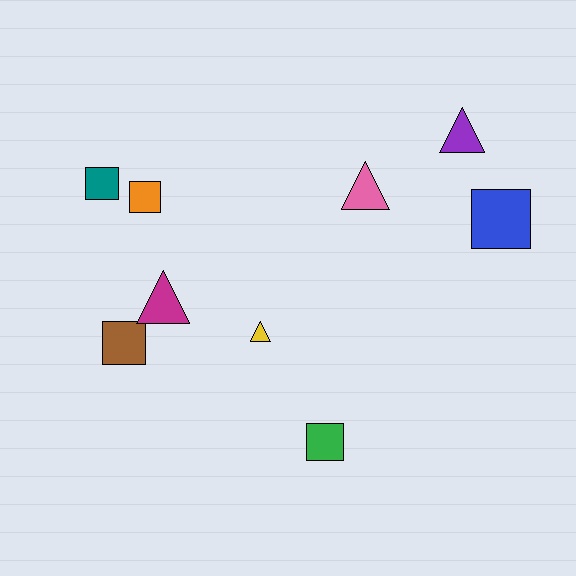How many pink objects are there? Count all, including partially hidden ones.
There is 1 pink object.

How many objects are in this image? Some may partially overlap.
There are 9 objects.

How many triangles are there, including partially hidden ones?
There are 4 triangles.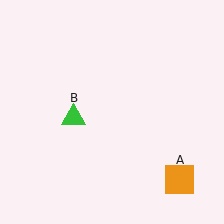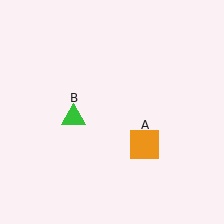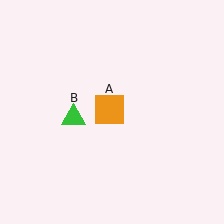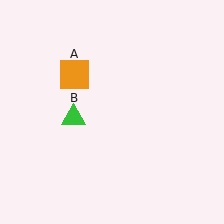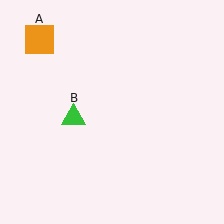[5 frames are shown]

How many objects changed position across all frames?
1 object changed position: orange square (object A).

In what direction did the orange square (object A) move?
The orange square (object A) moved up and to the left.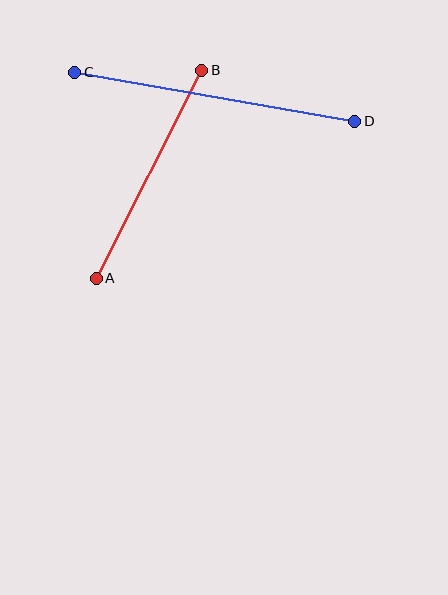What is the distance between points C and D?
The distance is approximately 284 pixels.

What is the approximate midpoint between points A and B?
The midpoint is at approximately (149, 174) pixels.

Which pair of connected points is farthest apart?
Points C and D are farthest apart.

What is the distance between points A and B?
The distance is approximately 233 pixels.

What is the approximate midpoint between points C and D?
The midpoint is at approximately (215, 97) pixels.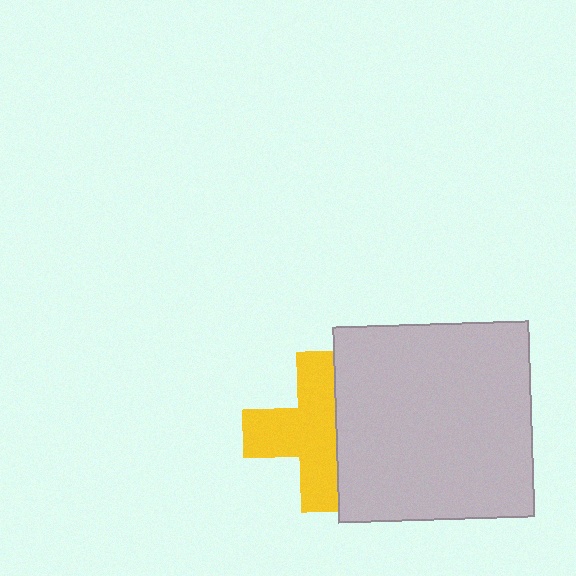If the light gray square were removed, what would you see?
You would see the complete yellow cross.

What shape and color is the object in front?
The object in front is a light gray square.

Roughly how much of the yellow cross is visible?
Most of it is visible (roughly 65%).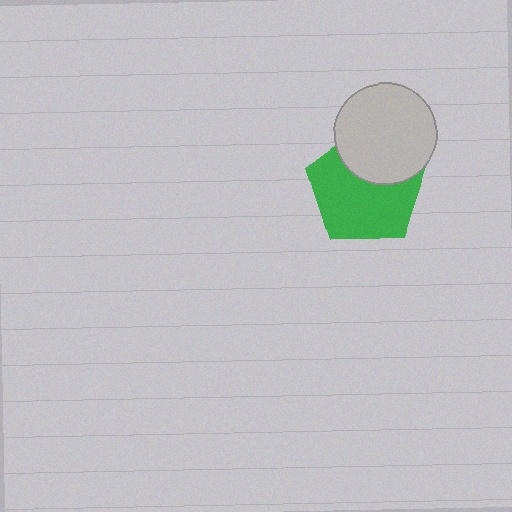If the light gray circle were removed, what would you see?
You would see the complete green pentagon.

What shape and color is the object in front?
The object in front is a light gray circle.